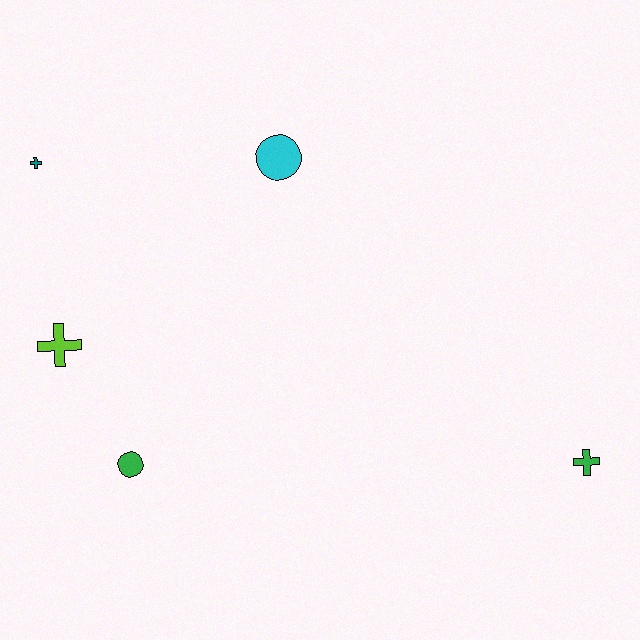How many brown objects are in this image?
There are no brown objects.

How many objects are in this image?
There are 5 objects.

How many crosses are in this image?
There are 3 crosses.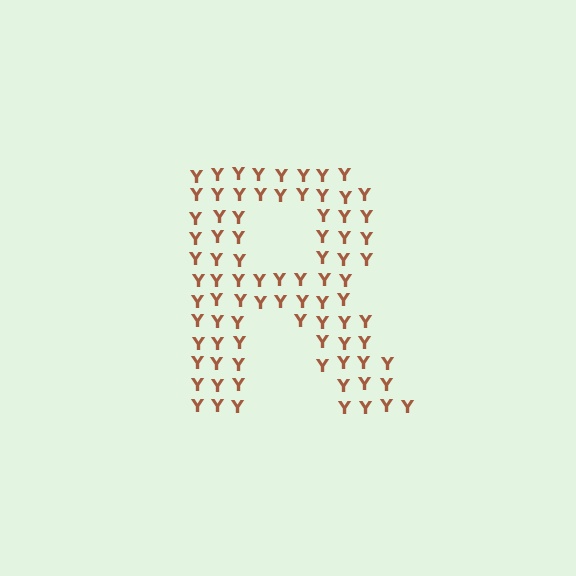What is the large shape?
The large shape is the letter R.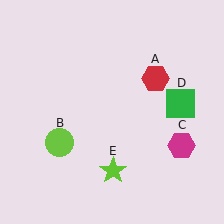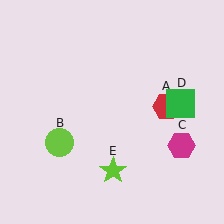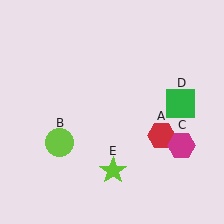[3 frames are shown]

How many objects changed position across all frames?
1 object changed position: red hexagon (object A).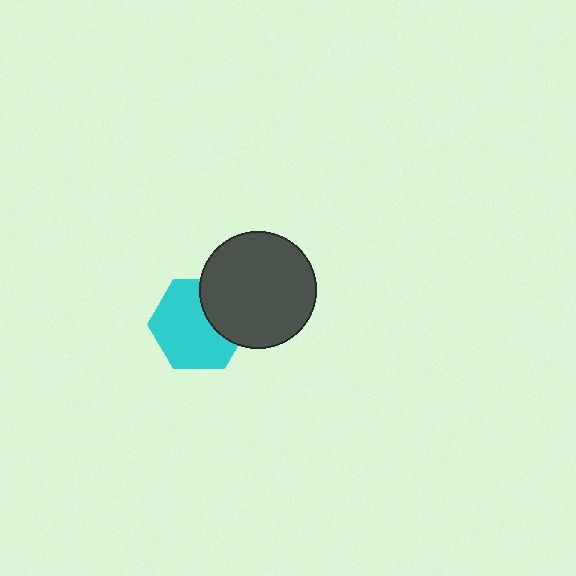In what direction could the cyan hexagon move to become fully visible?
The cyan hexagon could move left. That would shift it out from behind the dark gray circle entirely.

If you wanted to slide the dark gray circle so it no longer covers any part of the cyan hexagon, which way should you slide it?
Slide it right — that is the most direct way to separate the two shapes.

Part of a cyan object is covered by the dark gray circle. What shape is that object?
It is a hexagon.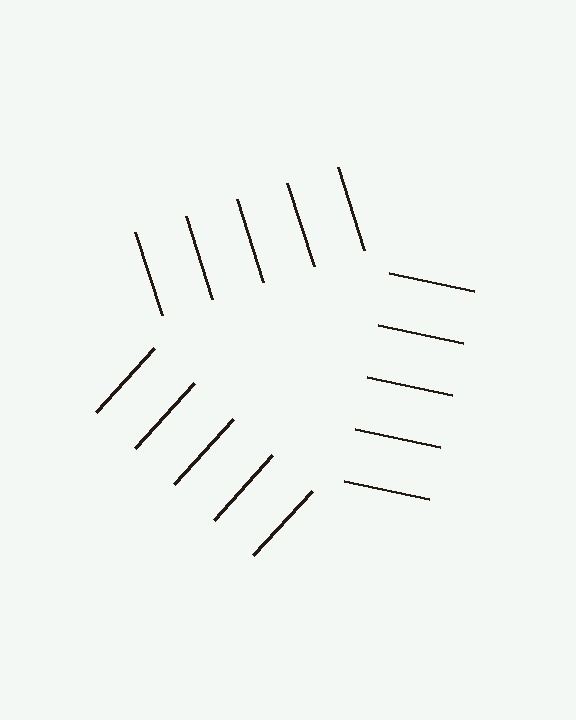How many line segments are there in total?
15 — 5 along each of the 3 edges.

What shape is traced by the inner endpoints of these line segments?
An illusory triangle — the line segments terminate on its edges but no continuous stroke is drawn.